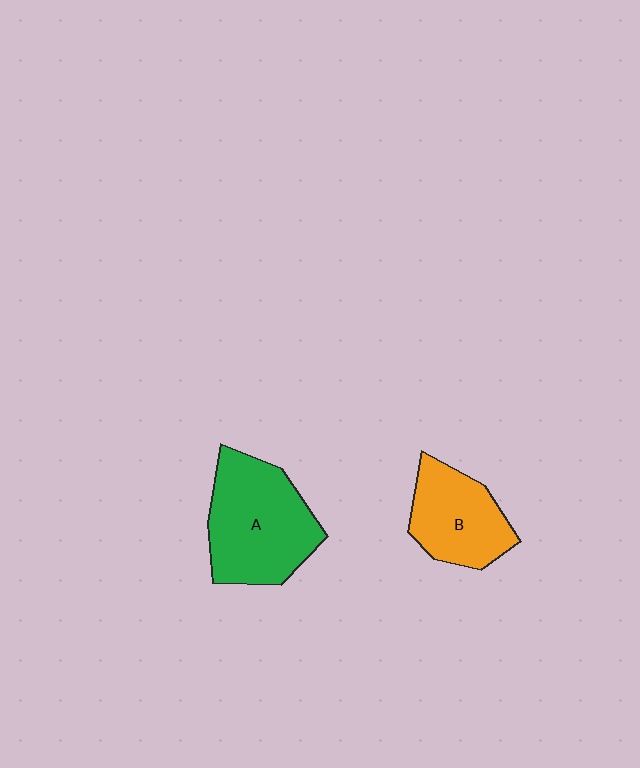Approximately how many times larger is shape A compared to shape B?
Approximately 1.4 times.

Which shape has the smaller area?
Shape B (orange).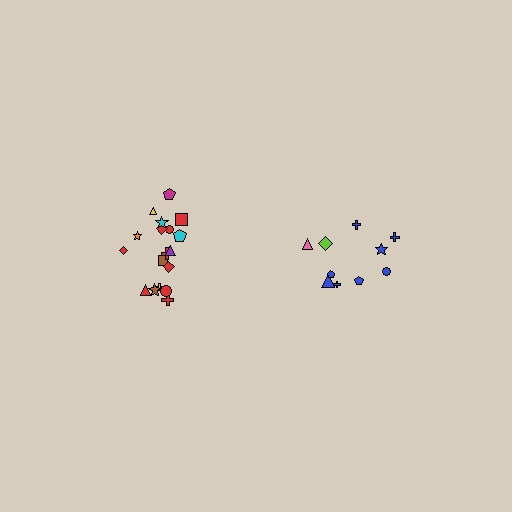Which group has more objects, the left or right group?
The left group.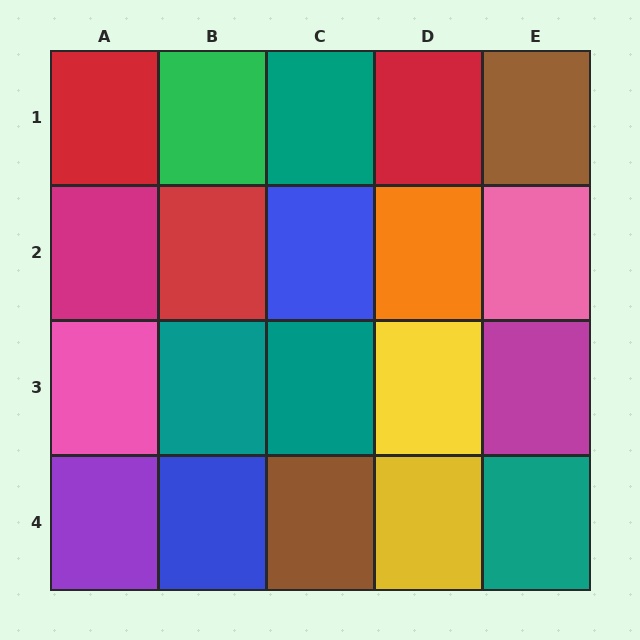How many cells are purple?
1 cell is purple.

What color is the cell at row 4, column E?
Teal.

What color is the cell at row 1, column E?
Brown.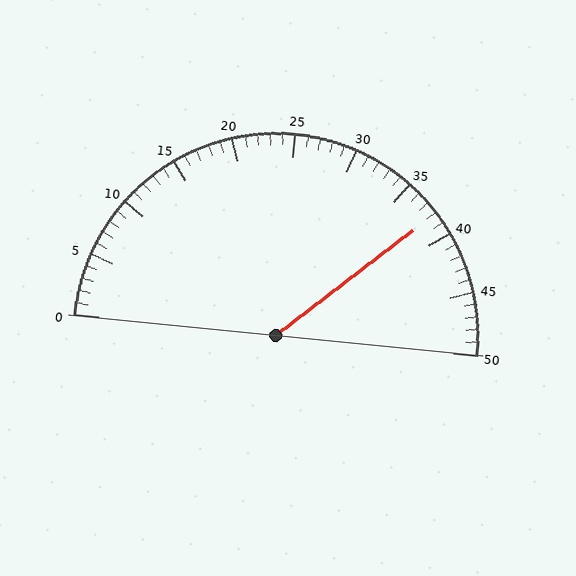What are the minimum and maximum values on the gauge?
The gauge ranges from 0 to 50.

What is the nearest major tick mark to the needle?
The nearest major tick mark is 40.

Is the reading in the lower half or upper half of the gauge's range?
The reading is in the upper half of the range (0 to 50).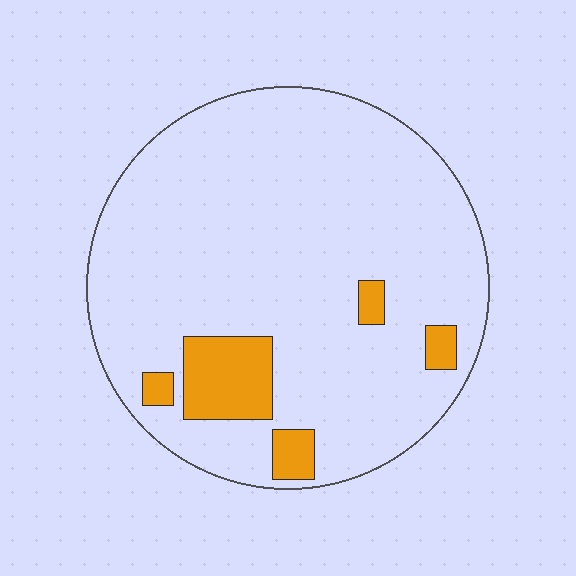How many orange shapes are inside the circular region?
5.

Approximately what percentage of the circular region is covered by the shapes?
Approximately 10%.